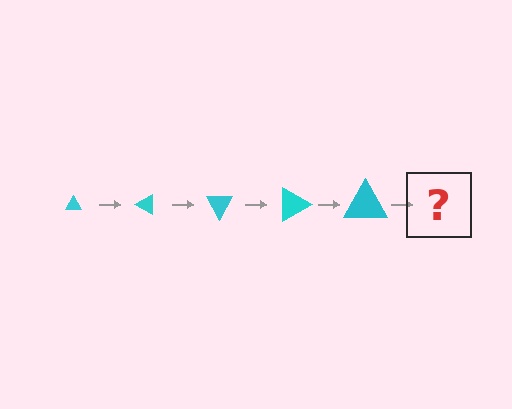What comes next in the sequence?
The next element should be a triangle, larger than the previous one and rotated 150 degrees from the start.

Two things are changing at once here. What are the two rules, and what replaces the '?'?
The two rules are that the triangle grows larger each step and it rotates 30 degrees each step. The '?' should be a triangle, larger than the previous one and rotated 150 degrees from the start.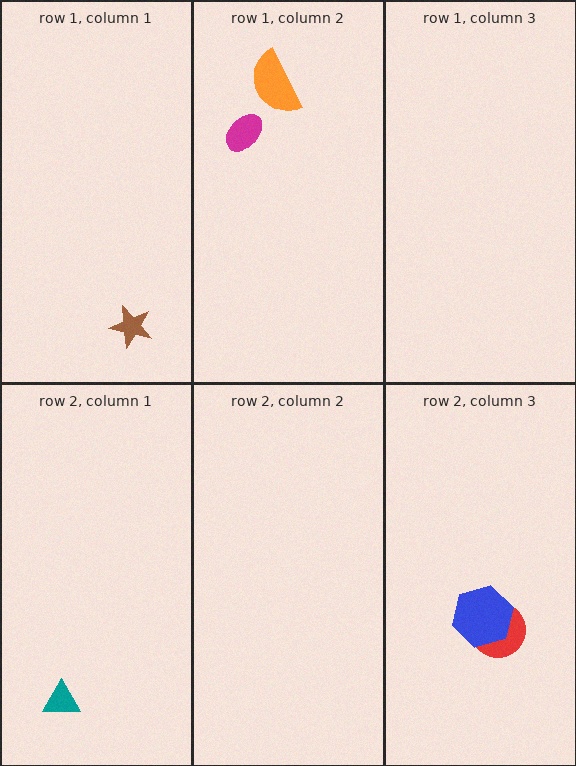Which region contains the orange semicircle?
The row 1, column 2 region.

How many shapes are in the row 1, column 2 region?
2.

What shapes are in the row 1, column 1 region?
The brown star.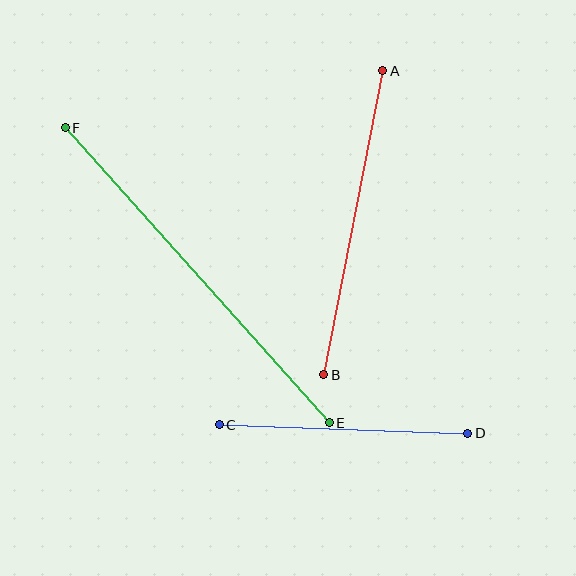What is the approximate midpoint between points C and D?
The midpoint is at approximately (344, 429) pixels.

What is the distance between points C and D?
The distance is approximately 249 pixels.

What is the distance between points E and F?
The distance is approximately 396 pixels.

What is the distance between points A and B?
The distance is approximately 310 pixels.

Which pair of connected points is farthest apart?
Points E and F are farthest apart.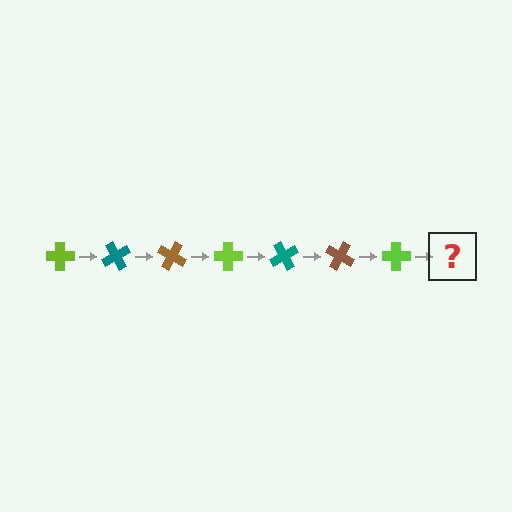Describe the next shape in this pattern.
It should be a teal cross, rotated 420 degrees from the start.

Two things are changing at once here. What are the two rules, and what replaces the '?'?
The two rules are that it rotates 60 degrees each step and the color cycles through lime, teal, and brown. The '?' should be a teal cross, rotated 420 degrees from the start.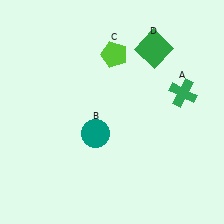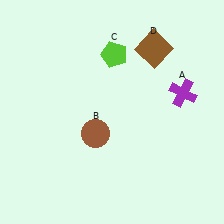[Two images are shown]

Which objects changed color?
A changed from green to purple. B changed from teal to brown. D changed from green to brown.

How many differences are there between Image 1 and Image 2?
There are 3 differences between the two images.